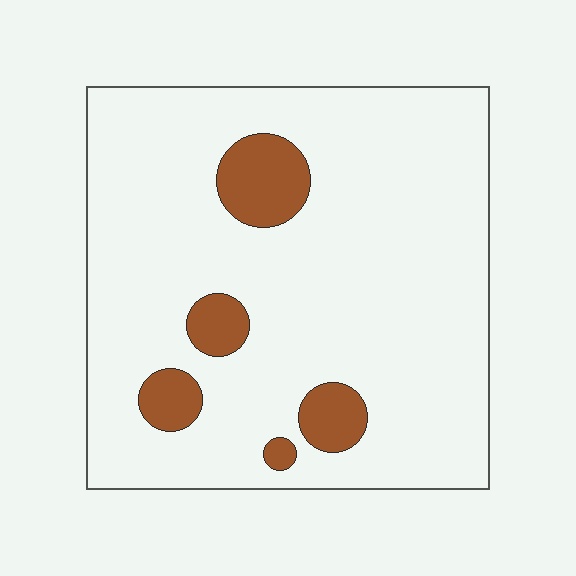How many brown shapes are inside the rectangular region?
5.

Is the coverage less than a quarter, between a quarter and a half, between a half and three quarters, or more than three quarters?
Less than a quarter.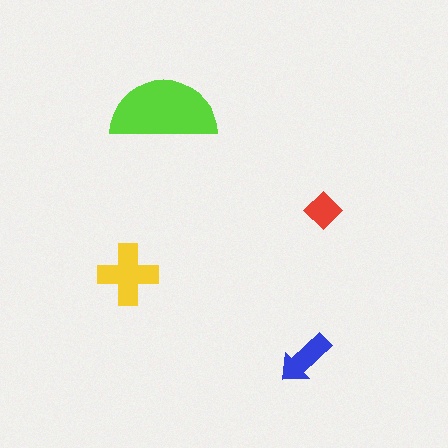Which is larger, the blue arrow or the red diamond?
The blue arrow.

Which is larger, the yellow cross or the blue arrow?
The yellow cross.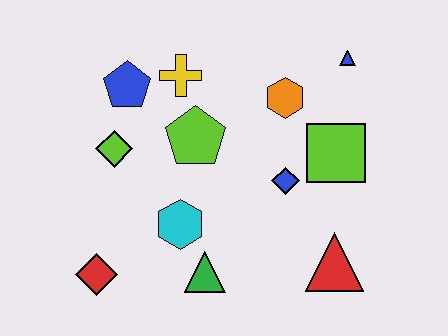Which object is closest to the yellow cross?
The blue pentagon is closest to the yellow cross.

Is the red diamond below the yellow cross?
Yes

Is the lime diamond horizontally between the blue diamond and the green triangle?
No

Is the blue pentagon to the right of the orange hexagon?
No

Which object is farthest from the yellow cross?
The red triangle is farthest from the yellow cross.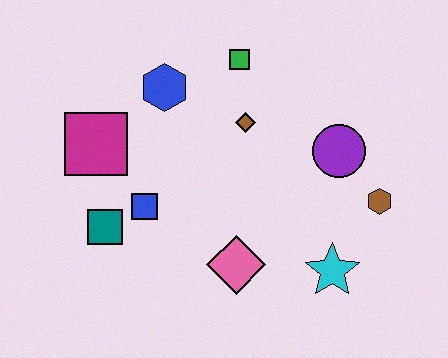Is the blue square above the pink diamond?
Yes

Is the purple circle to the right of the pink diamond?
Yes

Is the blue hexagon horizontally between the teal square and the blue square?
No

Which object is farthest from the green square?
The cyan star is farthest from the green square.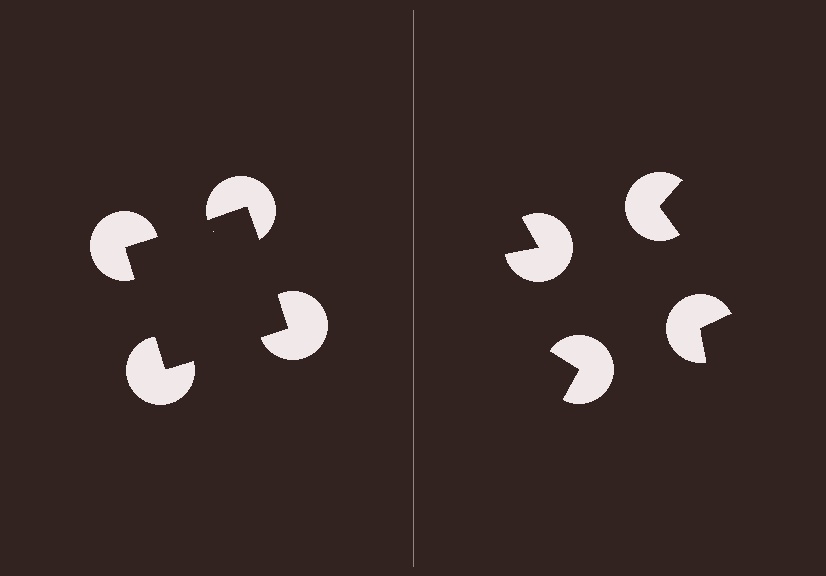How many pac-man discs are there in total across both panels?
8 — 4 on each side.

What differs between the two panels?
The pac-man discs are positioned identically on both sides; only the wedge orientations differ. On the left they align to a square; on the right they are misaligned.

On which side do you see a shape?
An illusory square appears on the left side. On the right side the wedge cuts are rotated, so no coherent shape forms.